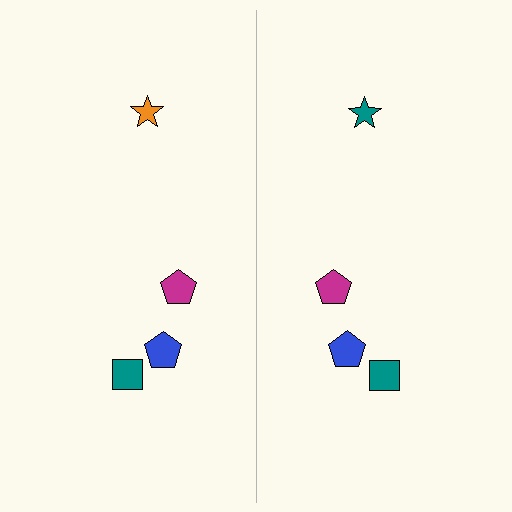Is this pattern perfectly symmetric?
No, the pattern is not perfectly symmetric. The teal star on the right side breaks the symmetry — its mirror counterpart is orange.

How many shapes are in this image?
There are 8 shapes in this image.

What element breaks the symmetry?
The teal star on the right side breaks the symmetry — its mirror counterpart is orange.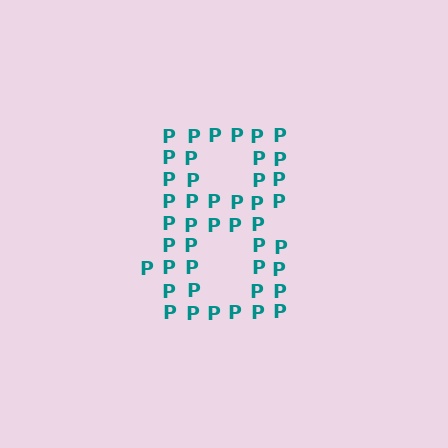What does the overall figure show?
The overall figure shows the digit 8.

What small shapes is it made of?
It is made of small letter P's.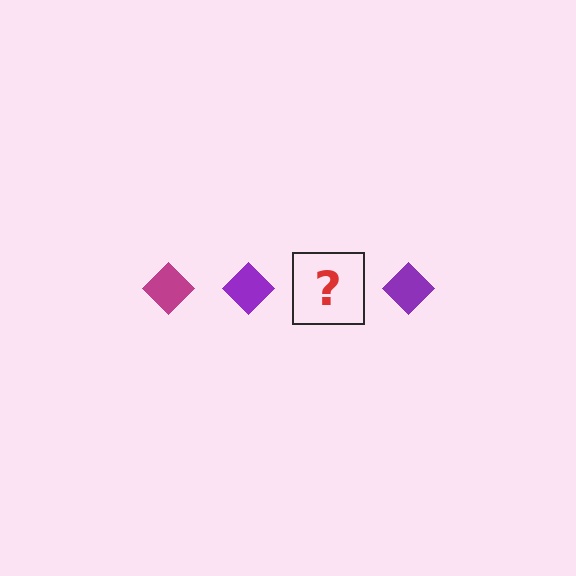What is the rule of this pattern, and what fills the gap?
The rule is that the pattern cycles through magenta, purple diamonds. The gap should be filled with a magenta diamond.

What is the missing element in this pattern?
The missing element is a magenta diamond.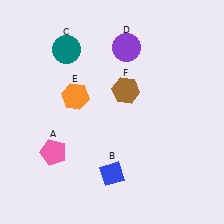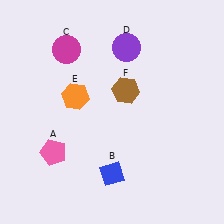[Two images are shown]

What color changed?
The circle (C) changed from teal in Image 1 to magenta in Image 2.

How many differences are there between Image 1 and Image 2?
There is 1 difference between the two images.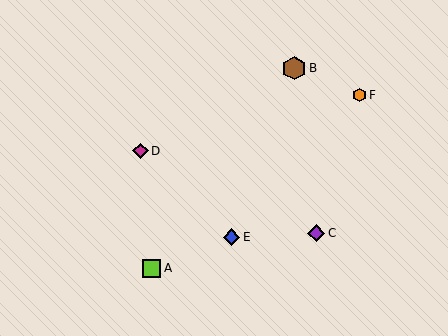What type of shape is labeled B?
Shape B is a brown hexagon.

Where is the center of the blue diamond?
The center of the blue diamond is at (232, 237).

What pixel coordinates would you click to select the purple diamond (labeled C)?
Click at (316, 233) to select the purple diamond C.